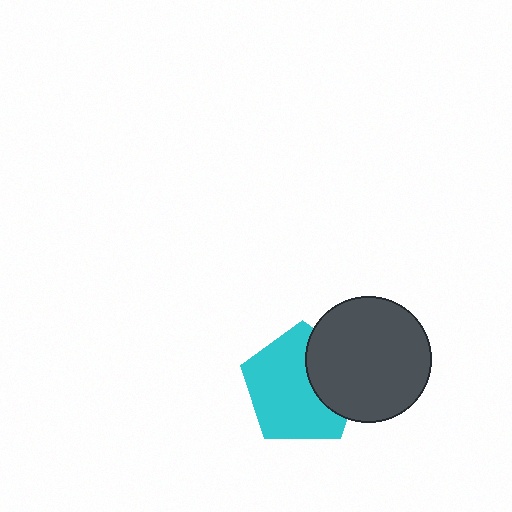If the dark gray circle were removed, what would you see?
You would see the complete cyan pentagon.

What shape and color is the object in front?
The object in front is a dark gray circle.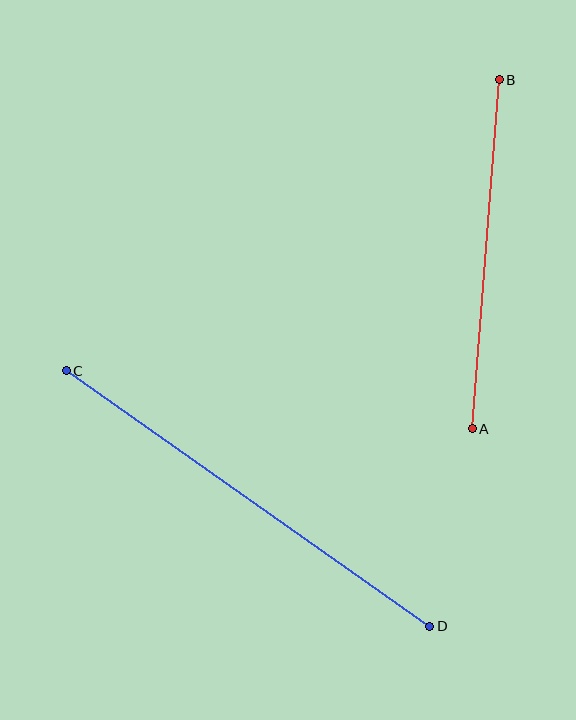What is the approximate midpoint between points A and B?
The midpoint is at approximately (486, 254) pixels.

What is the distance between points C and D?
The distance is approximately 444 pixels.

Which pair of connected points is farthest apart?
Points C and D are farthest apart.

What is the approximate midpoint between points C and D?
The midpoint is at approximately (248, 499) pixels.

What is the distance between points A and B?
The distance is approximately 350 pixels.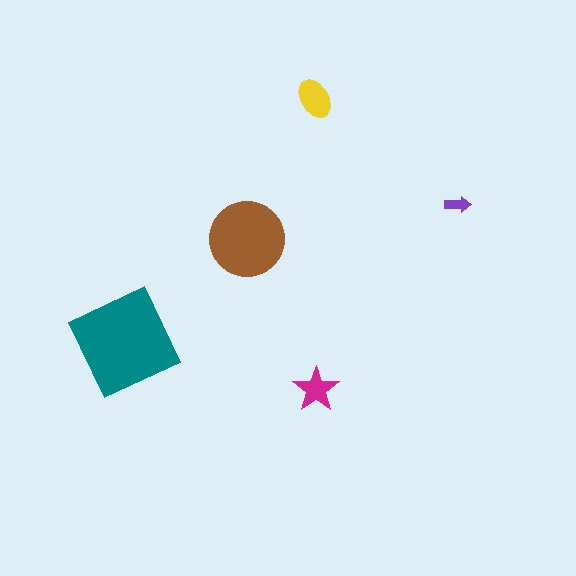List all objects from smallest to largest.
The purple arrow, the magenta star, the yellow ellipse, the brown circle, the teal diamond.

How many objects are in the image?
There are 5 objects in the image.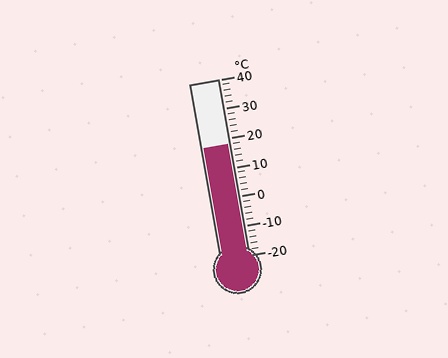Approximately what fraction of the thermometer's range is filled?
The thermometer is filled to approximately 65% of its range.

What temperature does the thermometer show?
The thermometer shows approximately 18°C.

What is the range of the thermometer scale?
The thermometer scale ranges from -20°C to 40°C.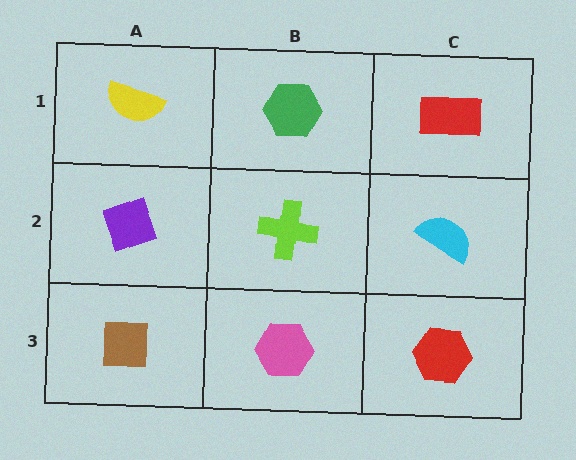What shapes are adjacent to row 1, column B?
A lime cross (row 2, column B), a yellow semicircle (row 1, column A), a red rectangle (row 1, column C).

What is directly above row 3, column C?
A cyan semicircle.